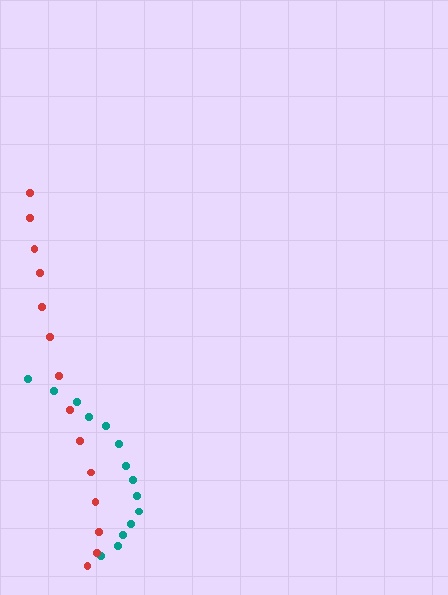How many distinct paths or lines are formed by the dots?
There are 2 distinct paths.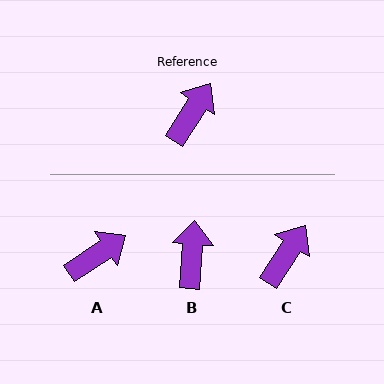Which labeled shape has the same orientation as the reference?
C.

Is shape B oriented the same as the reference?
No, it is off by about 28 degrees.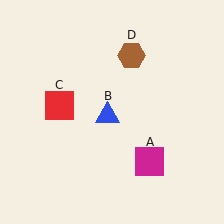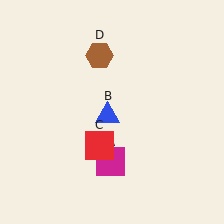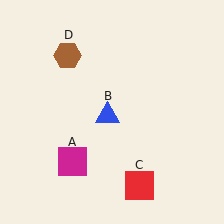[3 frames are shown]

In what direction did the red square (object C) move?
The red square (object C) moved down and to the right.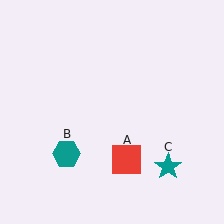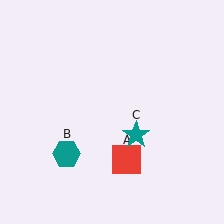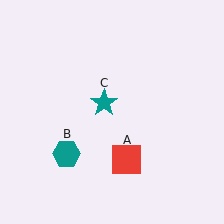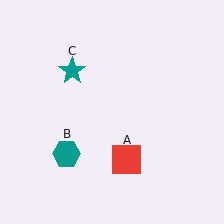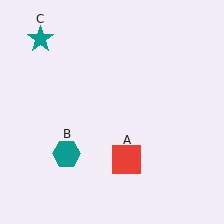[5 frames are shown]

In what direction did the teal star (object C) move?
The teal star (object C) moved up and to the left.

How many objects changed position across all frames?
1 object changed position: teal star (object C).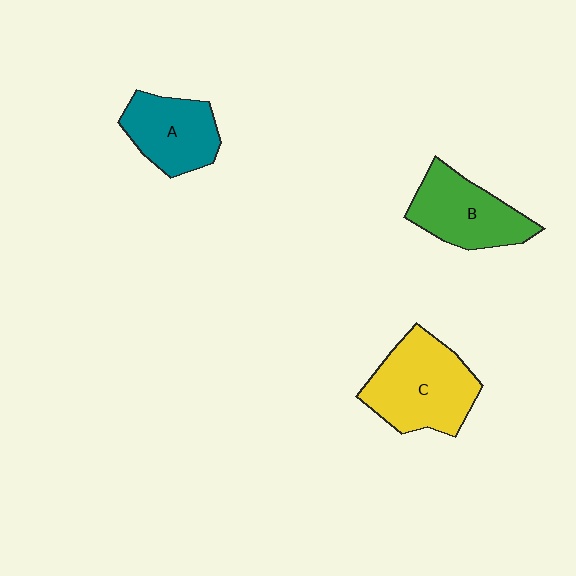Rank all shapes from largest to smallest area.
From largest to smallest: C (yellow), B (green), A (teal).